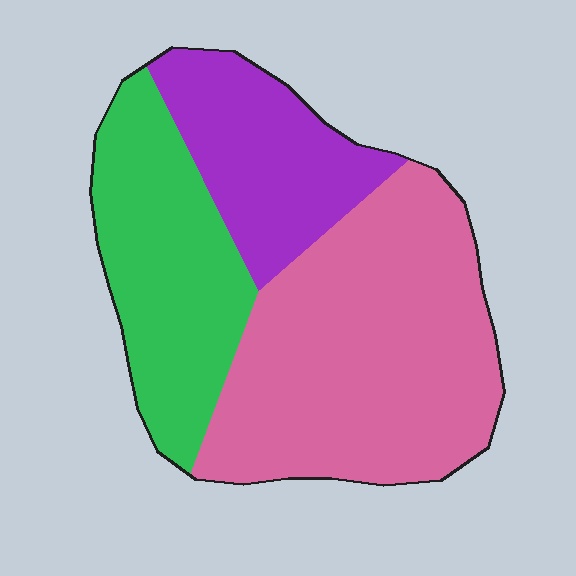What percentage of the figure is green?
Green takes up about one quarter (1/4) of the figure.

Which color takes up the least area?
Purple, at roughly 20%.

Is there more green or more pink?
Pink.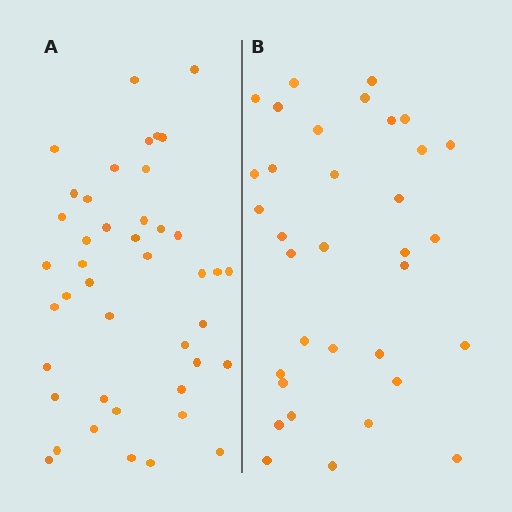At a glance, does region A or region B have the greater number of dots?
Region A (the left region) has more dots.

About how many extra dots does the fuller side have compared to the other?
Region A has roughly 8 or so more dots than region B.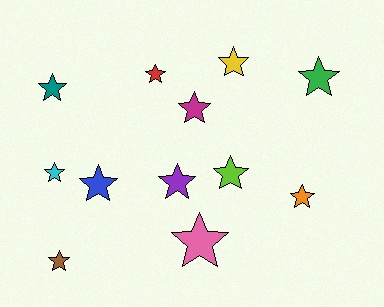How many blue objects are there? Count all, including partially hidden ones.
There is 1 blue object.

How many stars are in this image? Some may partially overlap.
There are 12 stars.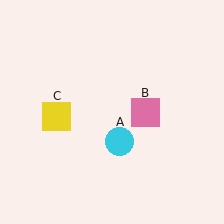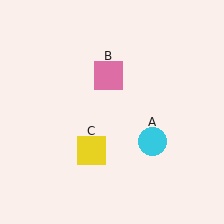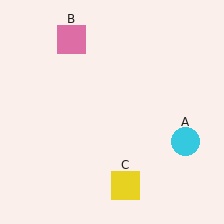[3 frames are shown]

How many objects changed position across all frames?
3 objects changed position: cyan circle (object A), pink square (object B), yellow square (object C).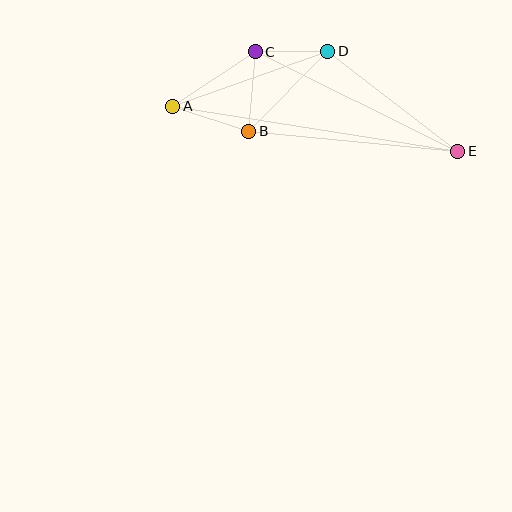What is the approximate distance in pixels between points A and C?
The distance between A and C is approximately 99 pixels.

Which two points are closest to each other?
Points C and D are closest to each other.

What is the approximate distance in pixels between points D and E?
The distance between D and E is approximately 164 pixels.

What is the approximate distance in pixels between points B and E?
The distance between B and E is approximately 210 pixels.